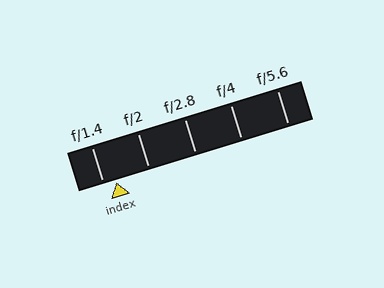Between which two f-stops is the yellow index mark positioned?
The index mark is between f/1.4 and f/2.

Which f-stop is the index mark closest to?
The index mark is closest to f/1.4.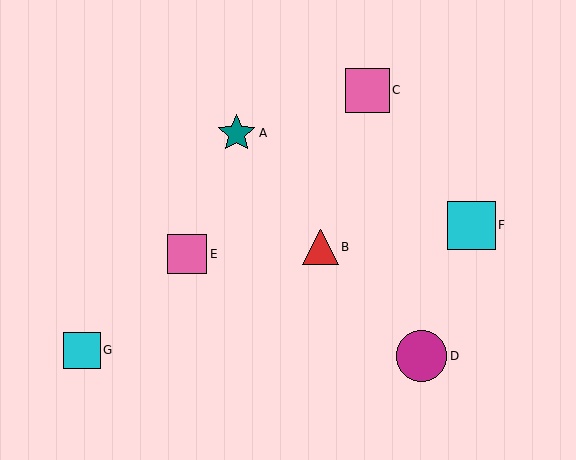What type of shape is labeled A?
Shape A is a teal star.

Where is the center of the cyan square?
The center of the cyan square is at (82, 350).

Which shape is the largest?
The magenta circle (labeled D) is the largest.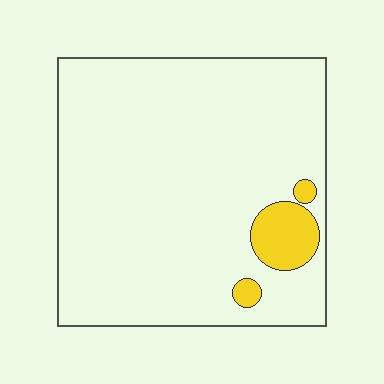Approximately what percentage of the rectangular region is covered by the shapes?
Approximately 5%.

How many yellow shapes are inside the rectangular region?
3.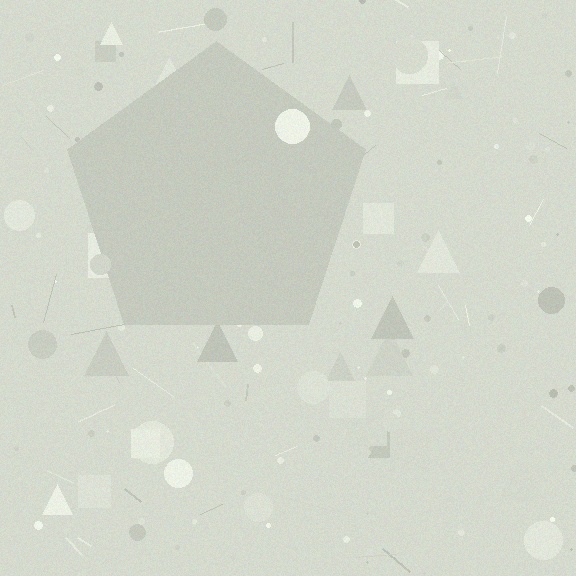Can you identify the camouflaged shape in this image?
The camouflaged shape is a pentagon.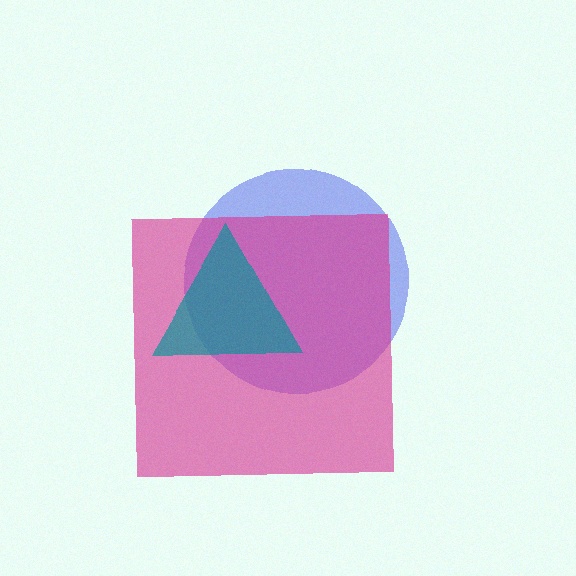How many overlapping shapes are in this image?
There are 3 overlapping shapes in the image.